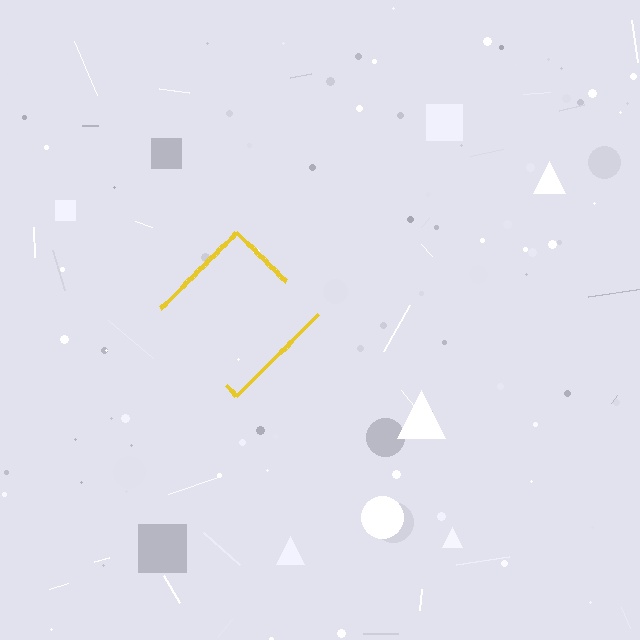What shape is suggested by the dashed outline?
The dashed outline suggests a diamond.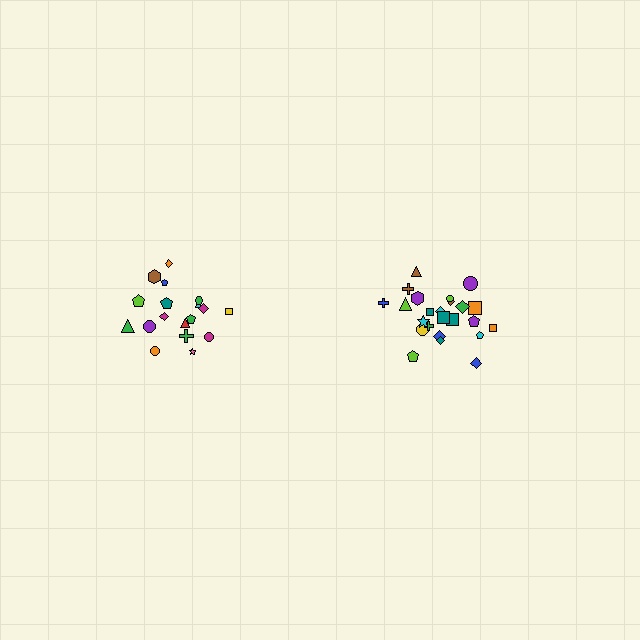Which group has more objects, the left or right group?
The right group.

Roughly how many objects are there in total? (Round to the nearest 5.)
Roughly 45 objects in total.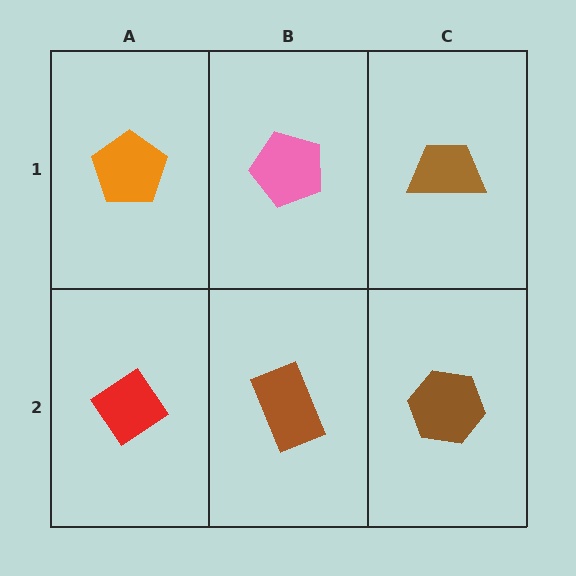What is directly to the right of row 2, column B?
A brown hexagon.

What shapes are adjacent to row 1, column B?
A brown rectangle (row 2, column B), an orange pentagon (row 1, column A), a brown trapezoid (row 1, column C).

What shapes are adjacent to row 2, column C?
A brown trapezoid (row 1, column C), a brown rectangle (row 2, column B).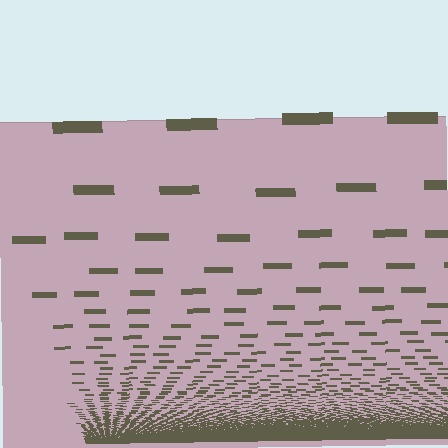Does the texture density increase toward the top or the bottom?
Density increases toward the bottom.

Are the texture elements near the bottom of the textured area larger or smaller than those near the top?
Smaller. The gradient is inverted — elements near the bottom are smaller and denser.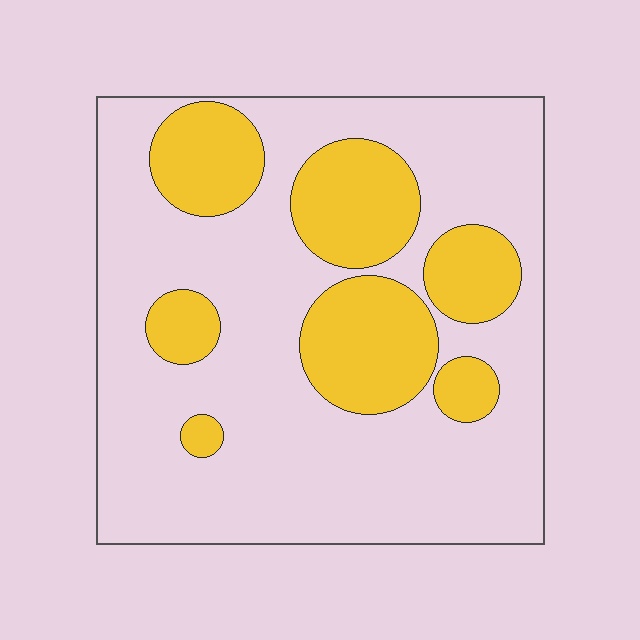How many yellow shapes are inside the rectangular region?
7.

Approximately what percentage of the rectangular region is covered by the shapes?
Approximately 30%.